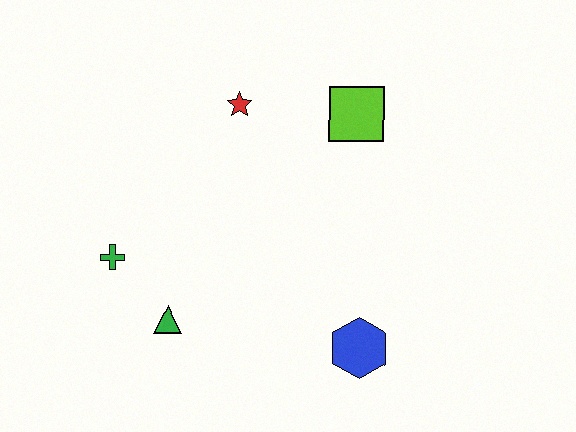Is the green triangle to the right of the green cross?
Yes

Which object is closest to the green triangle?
The green cross is closest to the green triangle.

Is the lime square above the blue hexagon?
Yes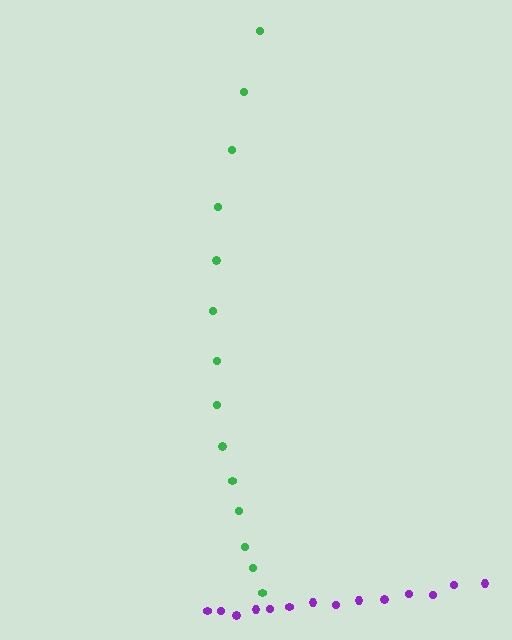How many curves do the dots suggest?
There are 2 distinct paths.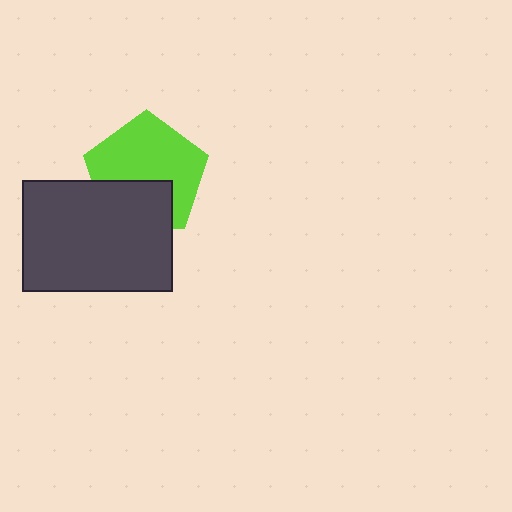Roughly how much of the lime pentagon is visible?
About half of it is visible (roughly 64%).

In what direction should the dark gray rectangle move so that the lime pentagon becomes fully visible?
The dark gray rectangle should move down. That is the shortest direction to clear the overlap and leave the lime pentagon fully visible.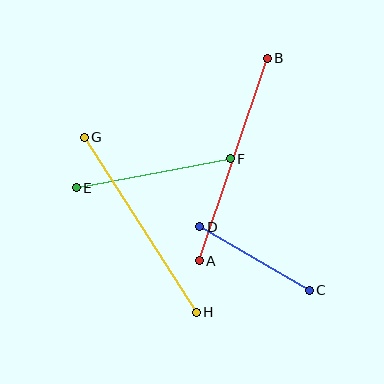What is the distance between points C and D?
The distance is approximately 127 pixels.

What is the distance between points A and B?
The distance is approximately 214 pixels.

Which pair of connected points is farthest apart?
Points A and B are farthest apart.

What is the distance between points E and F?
The distance is approximately 157 pixels.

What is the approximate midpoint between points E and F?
The midpoint is at approximately (153, 173) pixels.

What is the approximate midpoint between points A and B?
The midpoint is at approximately (233, 159) pixels.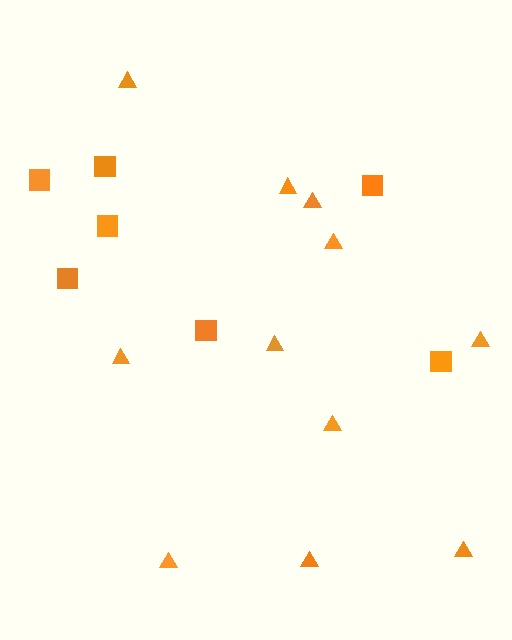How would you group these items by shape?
There are 2 groups: one group of squares (7) and one group of triangles (11).